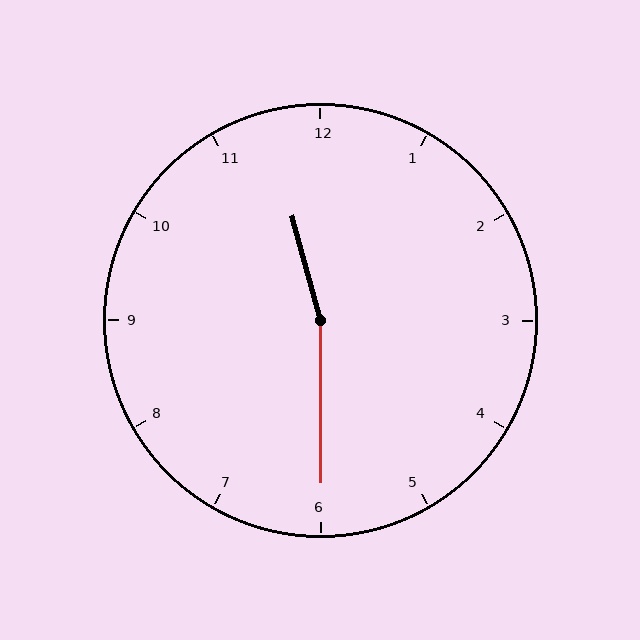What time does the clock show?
11:30.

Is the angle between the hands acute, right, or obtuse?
It is obtuse.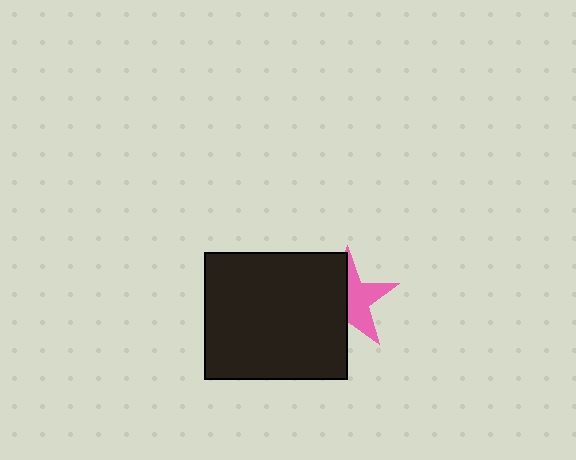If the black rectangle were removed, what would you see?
You would see the complete pink star.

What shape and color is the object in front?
The object in front is a black rectangle.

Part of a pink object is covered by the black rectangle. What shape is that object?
It is a star.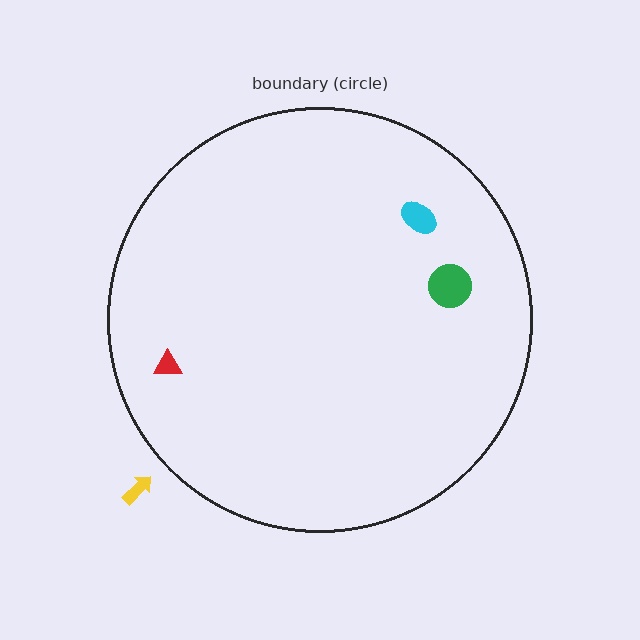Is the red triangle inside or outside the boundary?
Inside.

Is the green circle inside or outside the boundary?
Inside.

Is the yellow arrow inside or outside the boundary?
Outside.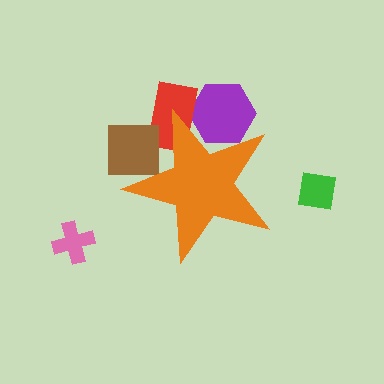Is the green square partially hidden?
No, the green square is fully visible.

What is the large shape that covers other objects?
An orange star.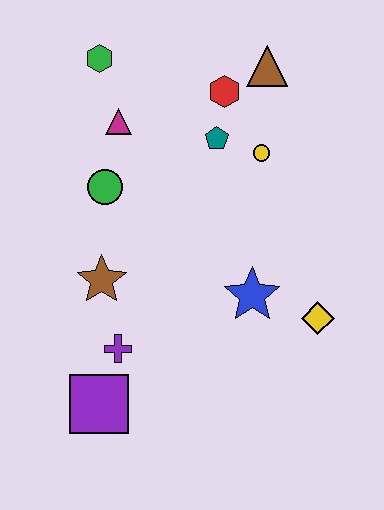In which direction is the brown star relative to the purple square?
The brown star is above the purple square.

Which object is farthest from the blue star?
The green hexagon is farthest from the blue star.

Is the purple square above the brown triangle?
No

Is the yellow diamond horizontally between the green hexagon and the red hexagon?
No